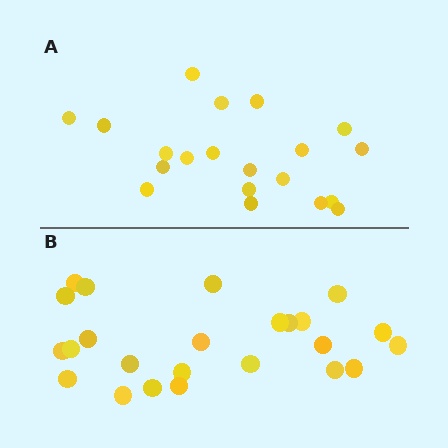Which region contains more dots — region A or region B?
Region B (the bottom region) has more dots.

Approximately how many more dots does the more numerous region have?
Region B has about 4 more dots than region A.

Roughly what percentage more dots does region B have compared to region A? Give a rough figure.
About 20% more.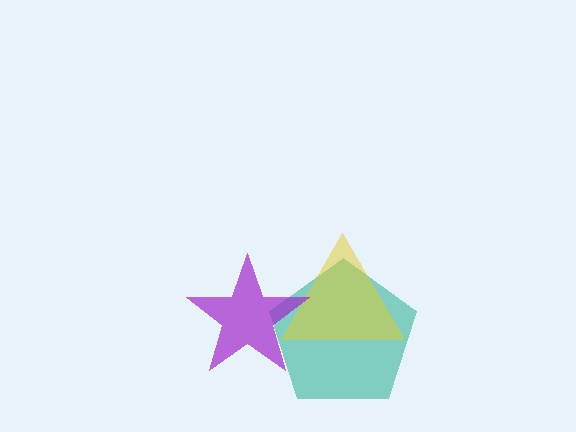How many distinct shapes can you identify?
There are 3 distinct shapes: a teal pentagon, a yellow triangle, a purple star.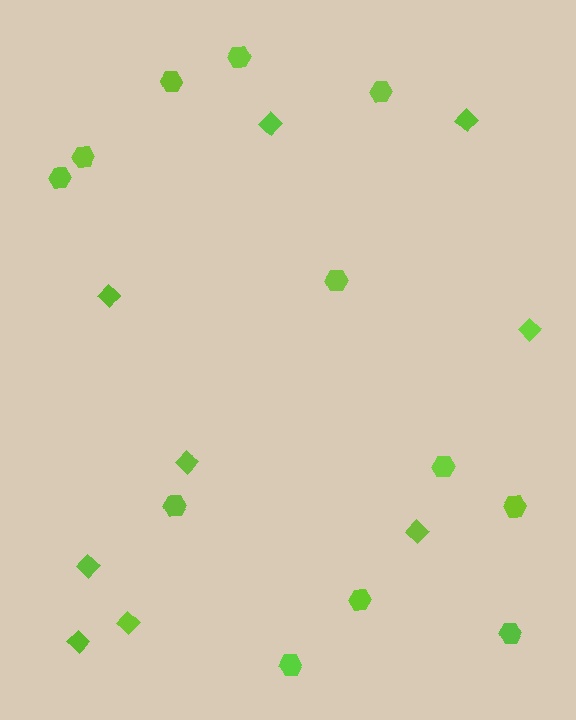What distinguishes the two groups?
There are 2 groups: one group of diamonds (9) and one group of hexagons (12).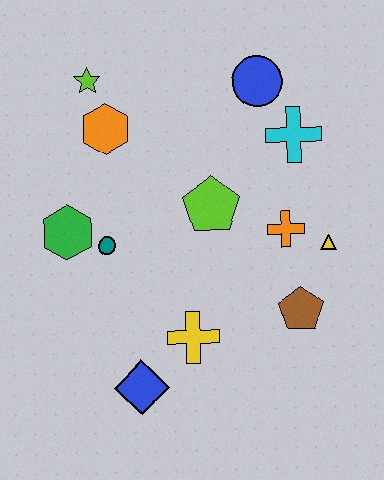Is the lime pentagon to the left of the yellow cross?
No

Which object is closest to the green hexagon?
The teal circle is closest to the green hexagon.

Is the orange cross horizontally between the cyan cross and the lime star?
Yes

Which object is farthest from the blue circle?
The blue diamond is farthest from the blue circle.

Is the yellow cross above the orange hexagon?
No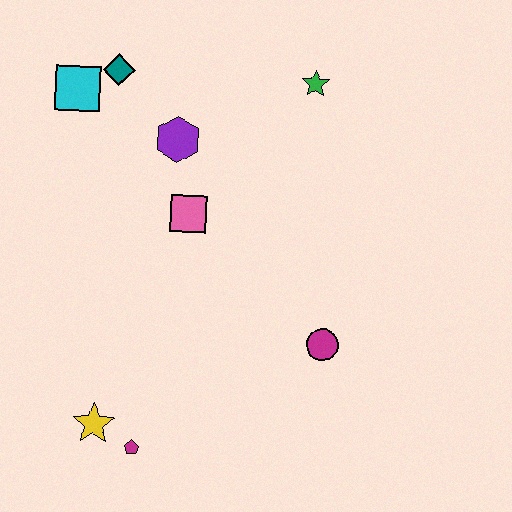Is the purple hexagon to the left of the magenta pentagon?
No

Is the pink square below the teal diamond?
Yes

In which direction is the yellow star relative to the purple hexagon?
The yellow star is below the purple hexagon.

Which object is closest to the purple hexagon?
The pink square is closest to the purple hexagon.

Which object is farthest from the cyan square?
The magenta pentagon is farthest from the cyan square.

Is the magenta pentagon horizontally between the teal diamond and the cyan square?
No